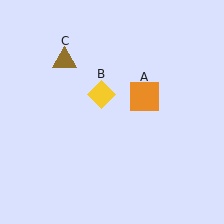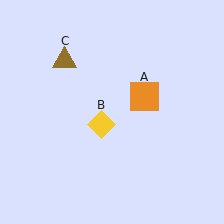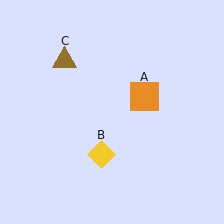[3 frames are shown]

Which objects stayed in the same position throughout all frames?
Orange square (object A) and brown triangle (object C) remained stationary.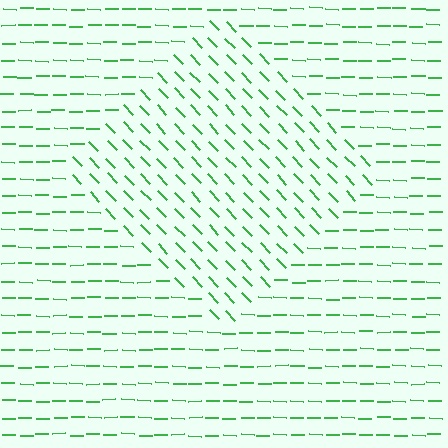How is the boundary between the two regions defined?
The boundary is defined purely by a change in line orientation (approximately 45 degrees difference). All lines are the same color and thickness.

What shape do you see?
I see a diamond.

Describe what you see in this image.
The image is filled with small green line segments. A diamond region in the image has lines oriented differently from the surrounding lines, creating a visible texture boundary.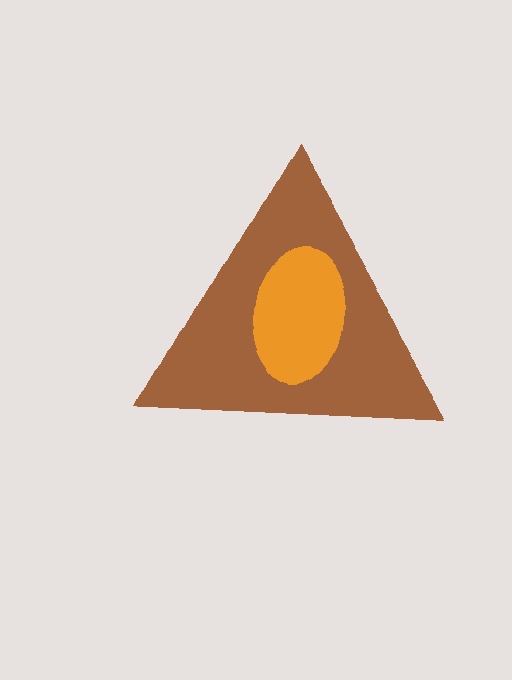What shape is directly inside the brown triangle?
The orange ellipse.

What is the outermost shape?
The brown triangle.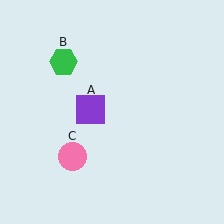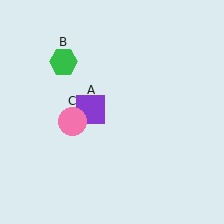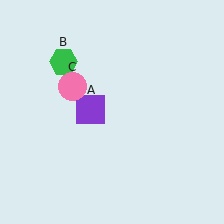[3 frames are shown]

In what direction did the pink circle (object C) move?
The pink circle (object C) moved up.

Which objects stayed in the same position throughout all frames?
Purple square (object A) and green hexagon (object B) remained stationary.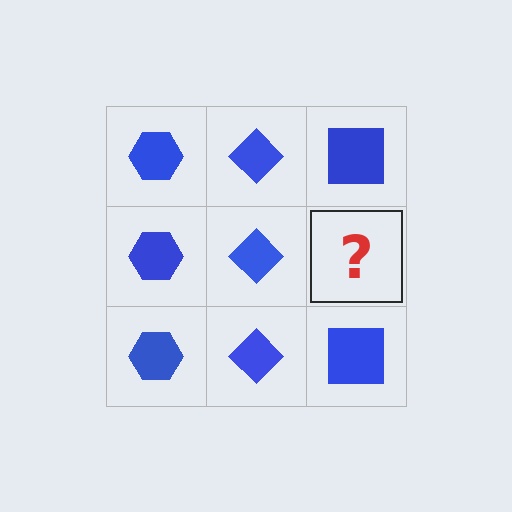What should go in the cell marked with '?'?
The missing cell should contain a blue square.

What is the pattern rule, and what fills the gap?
The rule is that each column has a consistent shape. The gap should be filled with a blue square.